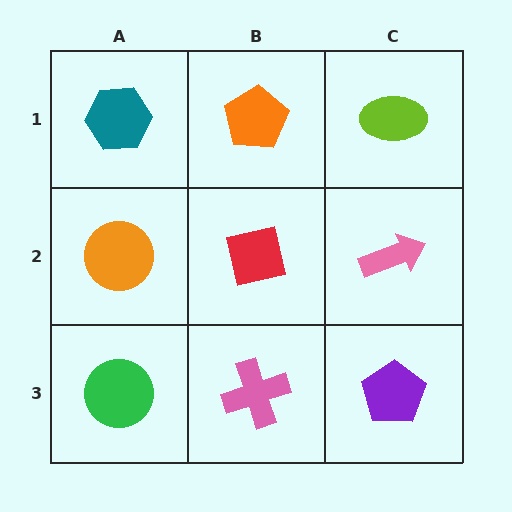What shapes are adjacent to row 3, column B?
A red square (row 2, column B), a green circle (row 3, column A), a purple pentagon (row 3, column C).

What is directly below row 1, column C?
A pink arrow.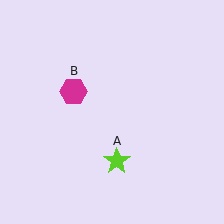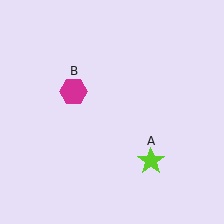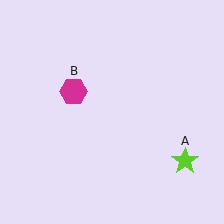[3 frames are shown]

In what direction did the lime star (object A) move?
The lime star (object A) moved right.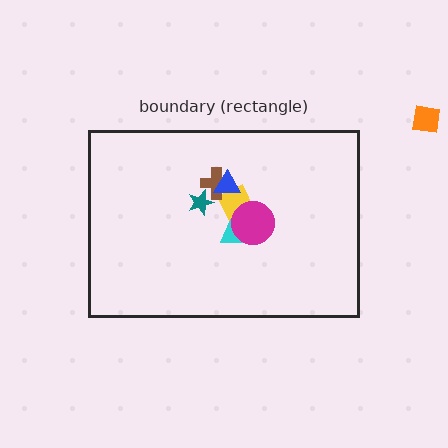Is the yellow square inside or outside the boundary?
Inside.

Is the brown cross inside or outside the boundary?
Inside.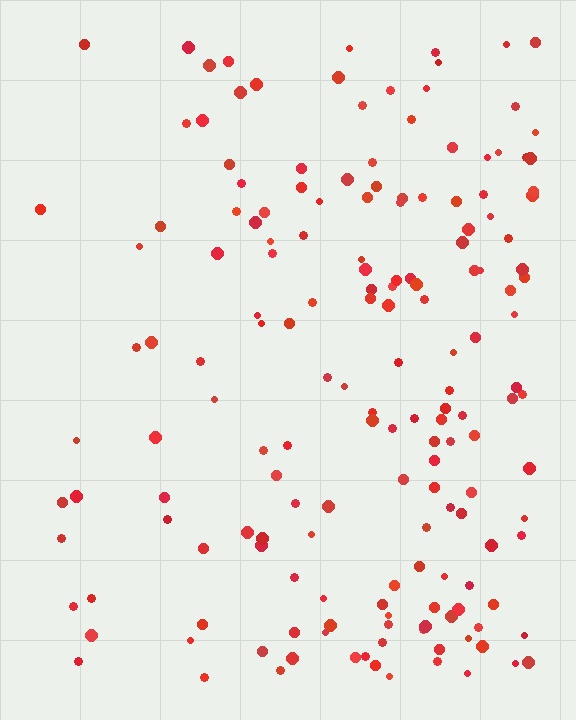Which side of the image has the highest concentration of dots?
The right.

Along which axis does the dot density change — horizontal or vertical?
Horizontal.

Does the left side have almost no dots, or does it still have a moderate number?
Still a moderate number, just noticeably fewer than the right.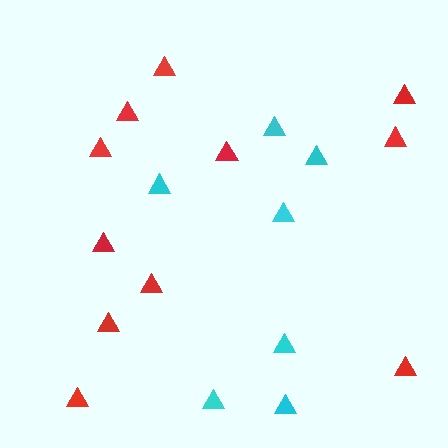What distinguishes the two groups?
There are 2 groups: one group of red triangles (11) and one group of cyan triangles (7).